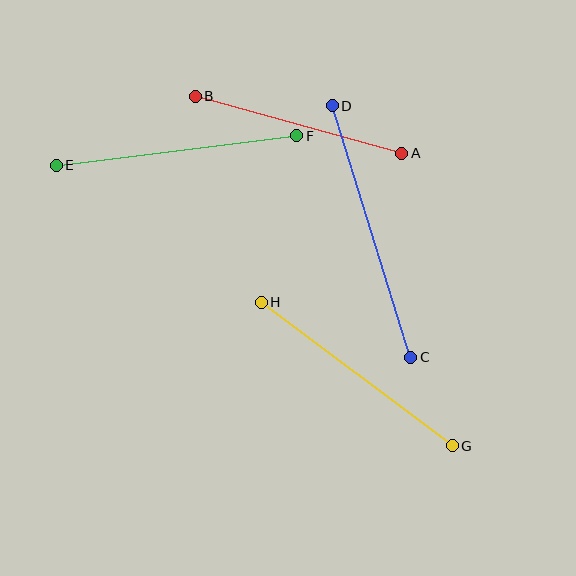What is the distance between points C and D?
The distance is approximately 264 pixels.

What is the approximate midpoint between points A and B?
The midpoint is at approximately (298, 125) pixels.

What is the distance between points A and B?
The distance is approximately 214 pixels.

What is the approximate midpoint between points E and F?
The midpoint is at approximately (177, 151) pixels.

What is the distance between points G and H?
The distance is approximately 239 pixels.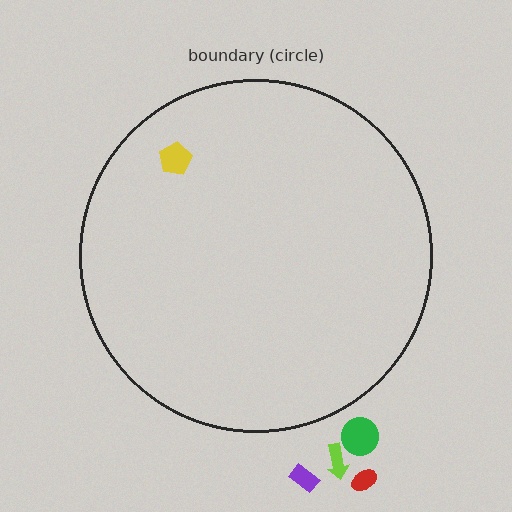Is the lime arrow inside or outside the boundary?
Outside.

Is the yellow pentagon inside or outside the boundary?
Inside.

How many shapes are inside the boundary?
1 inside, 4 outside.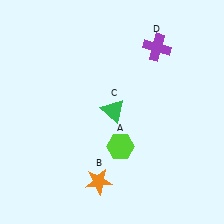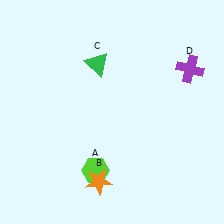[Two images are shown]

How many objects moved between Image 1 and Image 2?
3 objects moved between the two images.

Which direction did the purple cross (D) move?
The purple cross (D) moved right.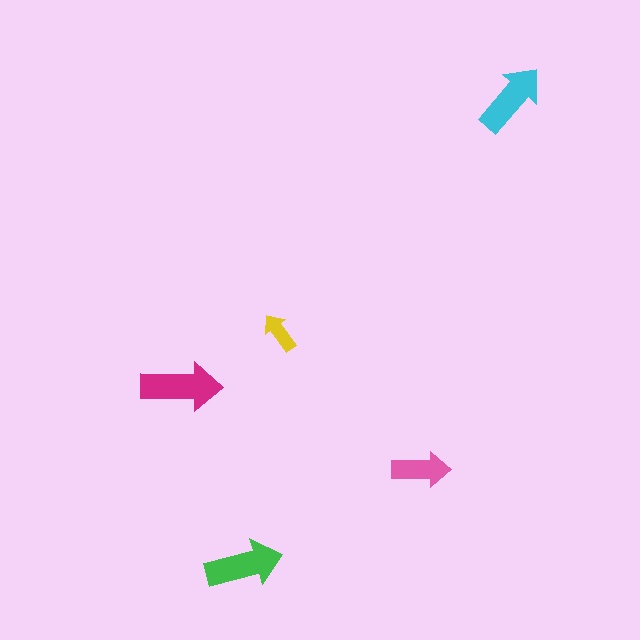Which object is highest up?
The cyan arrow is topmost.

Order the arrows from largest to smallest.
the magenta one, the green one, the cyan one, the pink one, the yellow one.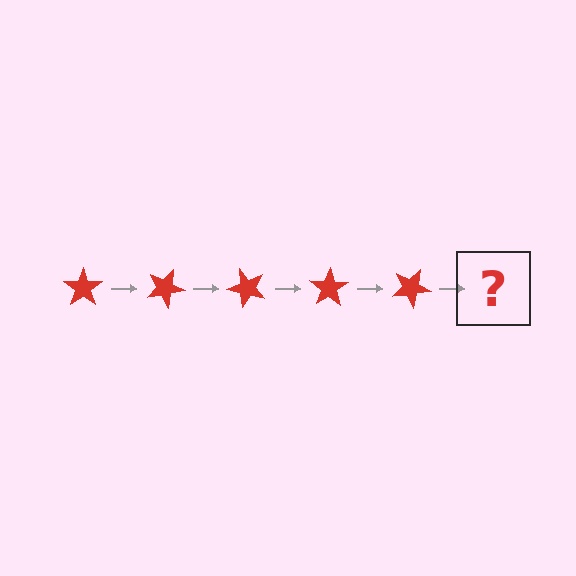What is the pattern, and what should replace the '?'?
The pattern is that the star rotates 25 degrees each step. The '?' should be a red star rotated 125 degrees.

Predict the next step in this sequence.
The next step is a red star rotated 125 degrees.